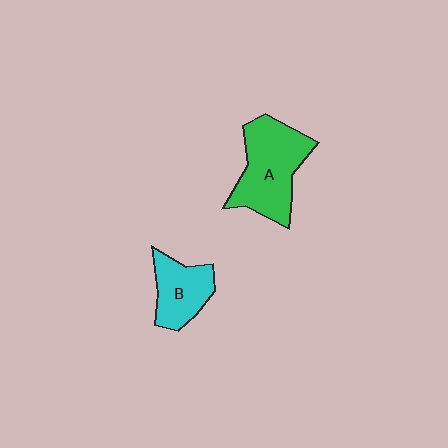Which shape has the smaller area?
Shape B (cyan).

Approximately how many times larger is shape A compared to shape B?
Approximately 1.7 times.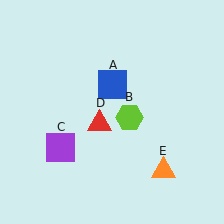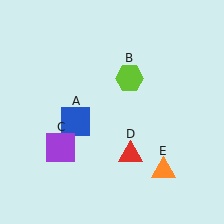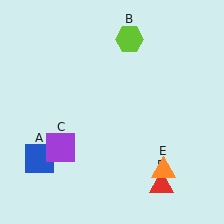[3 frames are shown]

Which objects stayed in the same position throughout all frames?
Purple square (object C) and orange triangle (object E) remained stationary.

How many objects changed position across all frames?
3 objects changed position: blue square (object A), lime hexagon (object B), red triangle (object D).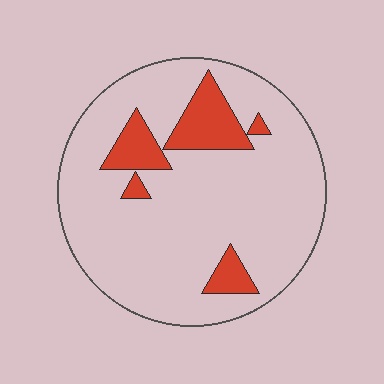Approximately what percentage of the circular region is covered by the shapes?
Approximately 15%.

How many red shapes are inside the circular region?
5.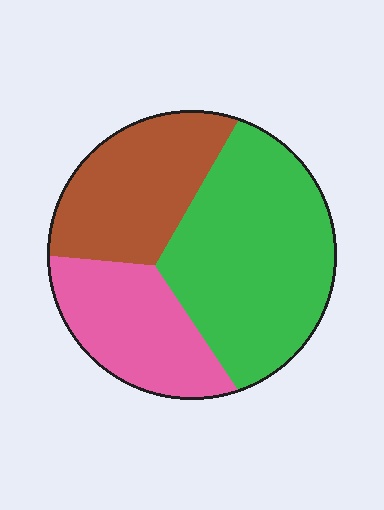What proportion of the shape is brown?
Brown covers about 30% of the shape.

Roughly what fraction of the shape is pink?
Pink takes up about one quarter (1/4) of the shape.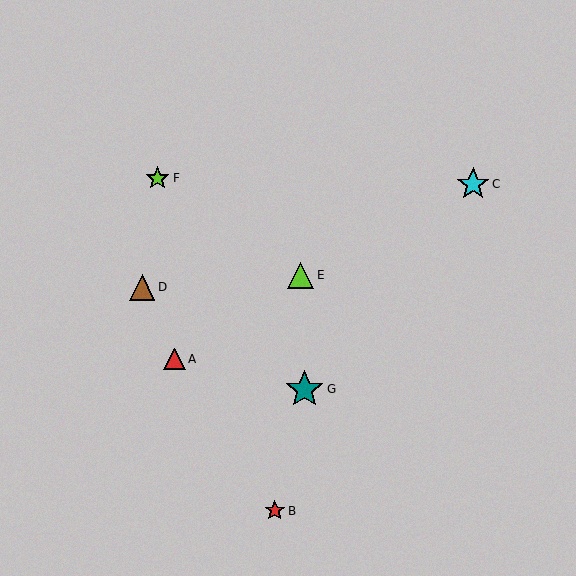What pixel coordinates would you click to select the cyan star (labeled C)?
Click at (473, 184) to select the cyan star C.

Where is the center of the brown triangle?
The center of the brown triangle is at (142, 287).